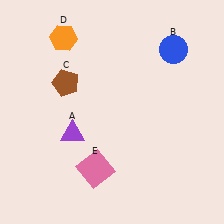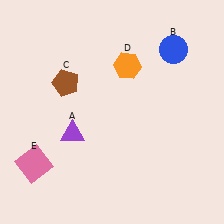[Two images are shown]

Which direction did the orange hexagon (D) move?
The orange hexagon (D) moved right.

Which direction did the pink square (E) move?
The pink square (E) moved left.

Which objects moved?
The objects that moved are: the orange hexagon (D), the pink square (E).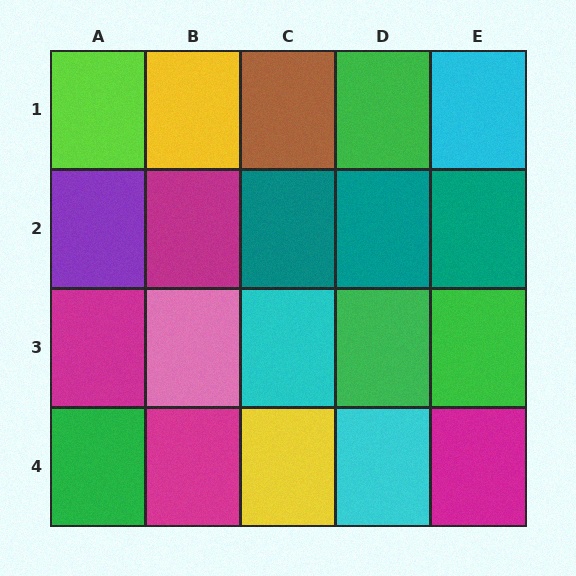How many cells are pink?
1 cell is pink.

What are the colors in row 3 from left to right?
Magenta, pink, cyan, green, green.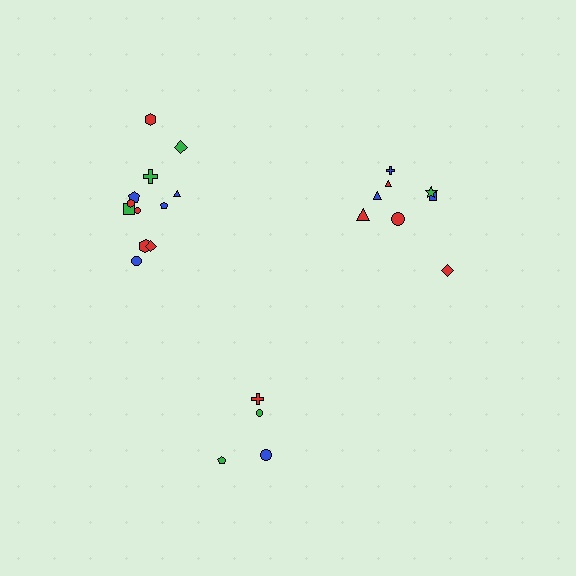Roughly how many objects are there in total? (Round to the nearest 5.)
Roughly 25 objects in total.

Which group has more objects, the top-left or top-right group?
The top-left group.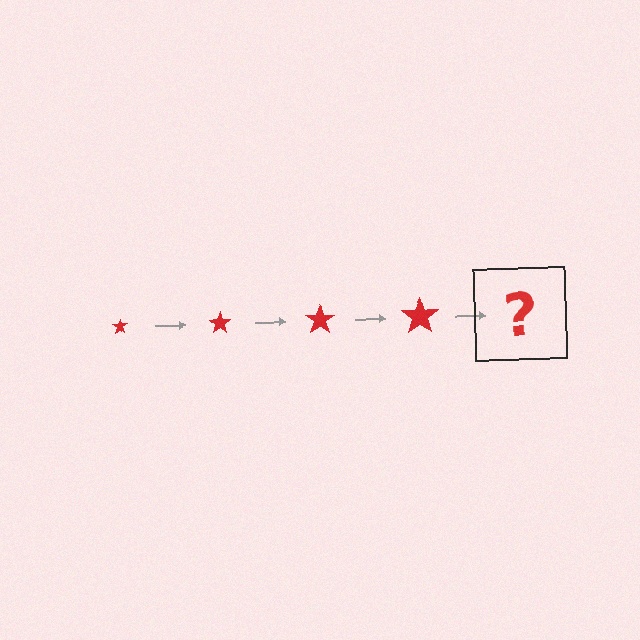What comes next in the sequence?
The next element should be a red star, larger than the previous one.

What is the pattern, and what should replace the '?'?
The pattern is that the star gets progressively larger each step. The '?' should be a red star, larger than the previous one.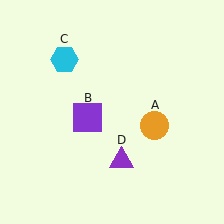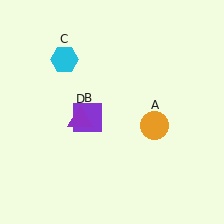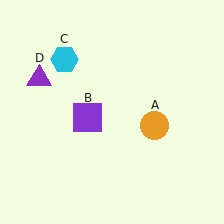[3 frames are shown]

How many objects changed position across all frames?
1 object changed position: purple triangle (object D).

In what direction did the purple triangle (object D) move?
The purple triangle (object D) moved up and to the left.